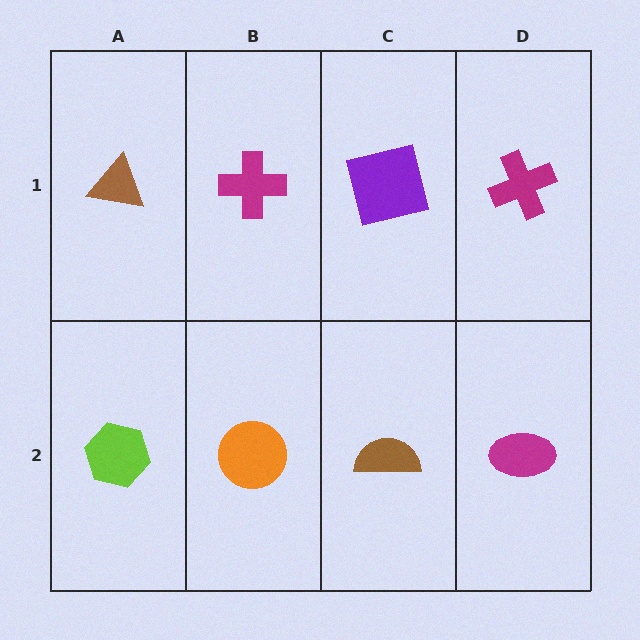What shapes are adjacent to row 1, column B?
An orange circle (row 2, column B), a brown triangle (row 1, column A), a purple square (row 1, column C).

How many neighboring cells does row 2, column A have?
2.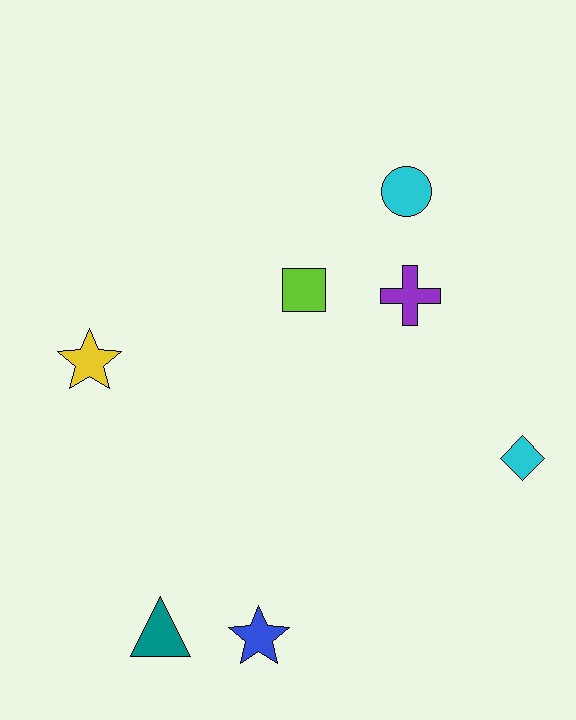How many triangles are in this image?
There is 1 triangle.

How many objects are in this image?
There are 7 objects.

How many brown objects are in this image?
There are no brown objects.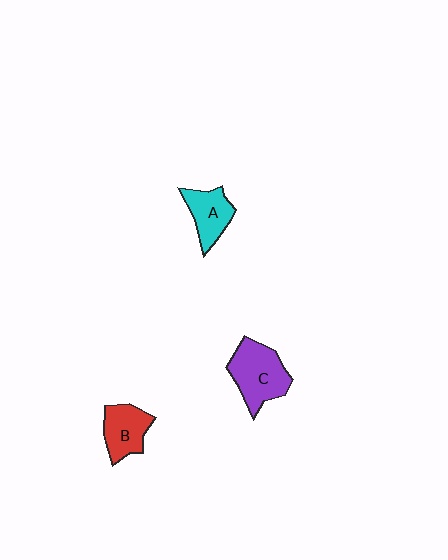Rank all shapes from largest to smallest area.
From largest to smallest: C (purple), B (red), A (cyan).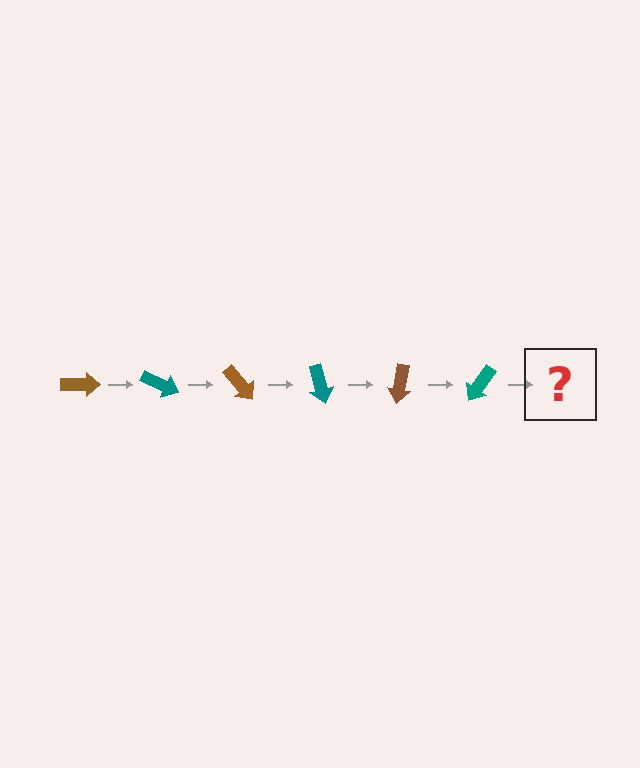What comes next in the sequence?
The next element should be a brown arrow, rotated 150 degrees from the start.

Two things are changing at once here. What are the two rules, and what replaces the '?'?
The two rules are that it rotates 25 degrees each step and the color cycles through brown and teal. The '?' should be a brown arrow, rotated 150 degrees from the start.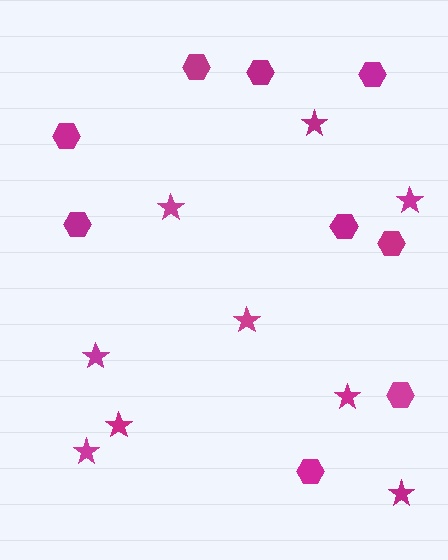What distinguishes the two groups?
There are 2 groups: one group of hexagons (9) and one group of stars (9).